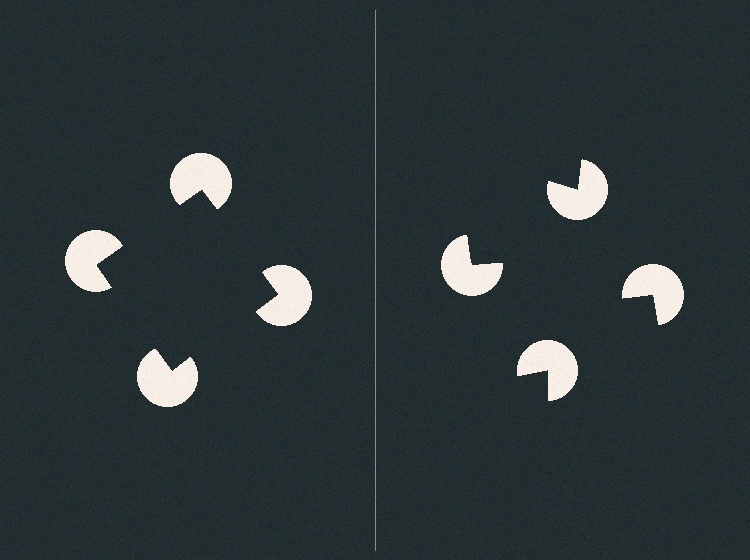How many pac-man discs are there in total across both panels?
8 — 4 on each side.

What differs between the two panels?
The pac-man discs are positioned identically on both sides; only the wedge orientations differ. On the left they align to a square; on the right they are misaligned.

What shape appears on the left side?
An illusory square.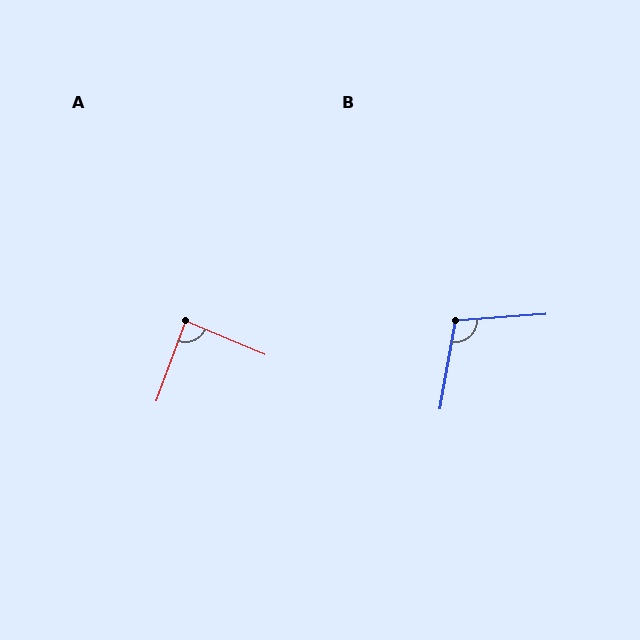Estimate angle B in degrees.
Approximately 104 degrees.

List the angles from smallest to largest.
A (87°), B (104°).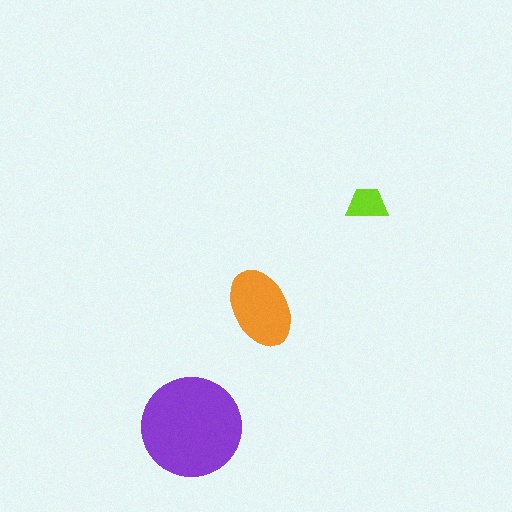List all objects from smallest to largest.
The lime trapezoid, the orange ellipse, the purple circle.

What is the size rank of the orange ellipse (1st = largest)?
2nd.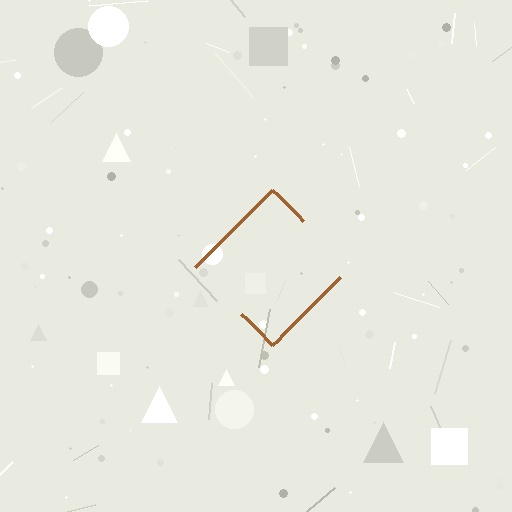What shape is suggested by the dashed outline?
The dashed outline suggests a diamond.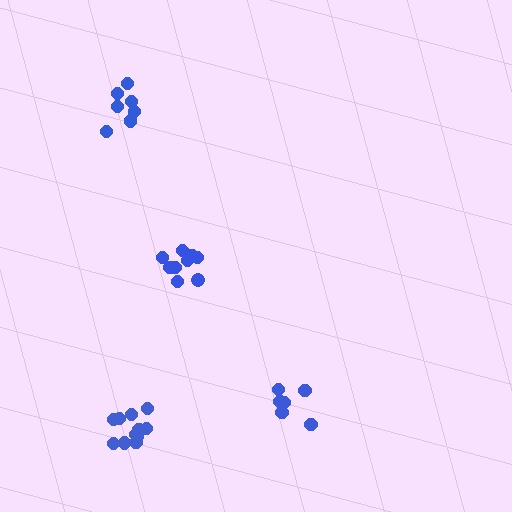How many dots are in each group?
Group 1: 6 dots, Group 2: 11 dots, Group 3: 11 dots, Group 4: 7 dots (35 total).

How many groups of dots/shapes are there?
There are 4 groups.